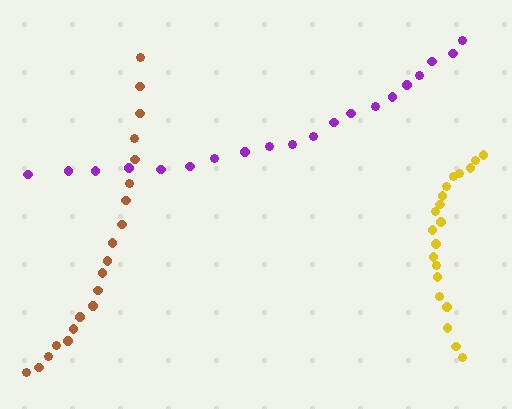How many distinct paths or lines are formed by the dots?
There are 3 distinct paths.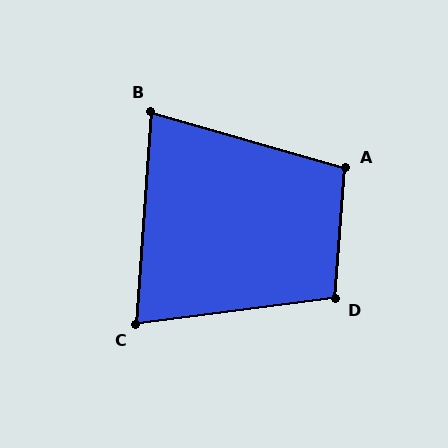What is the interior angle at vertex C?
Approximately 79 degrees (acute).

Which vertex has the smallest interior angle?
B, at approximately 78 degrees.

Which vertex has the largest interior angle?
D, at approximately 102 degrees.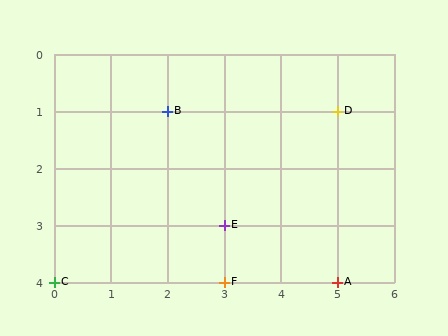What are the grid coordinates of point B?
Point B is at grid coordinates (2, 1).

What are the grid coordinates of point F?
Point F is at grid coordinates (3, 4).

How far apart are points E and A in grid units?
Points E and A are 2 columns and 1 row apart (about 2.2 grid units diagonally).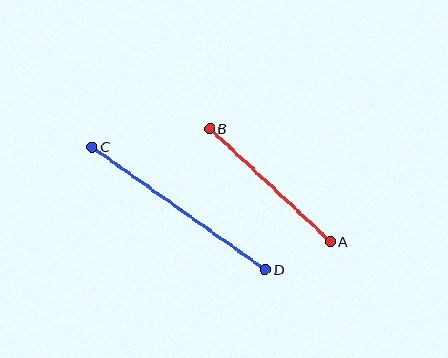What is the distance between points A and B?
The distance is approximately 165 pixels.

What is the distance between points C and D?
The distance is approximately 212 pixels.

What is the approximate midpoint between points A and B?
The midpoint is at approximately (270, 185) pixels.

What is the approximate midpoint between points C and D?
The midpoint is at approximately (179, 208) pixels.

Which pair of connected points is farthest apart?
Points C and D are farthest apart.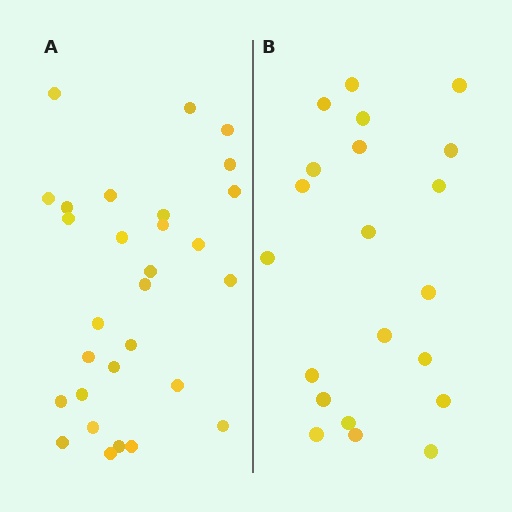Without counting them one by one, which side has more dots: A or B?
Region A (the left region) has more dots.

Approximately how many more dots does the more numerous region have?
Region A has roughly 8 or so more dots than region B.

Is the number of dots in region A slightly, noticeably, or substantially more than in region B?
Region A has noticeably more, but not dramatically so. The ratio is roughly 1.4 to 1.